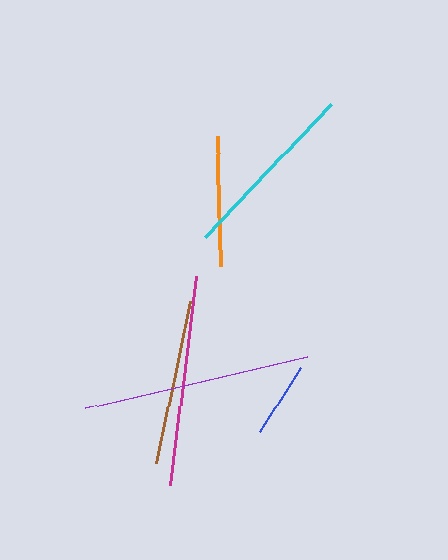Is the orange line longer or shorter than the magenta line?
The magenta line is longer than the orange line.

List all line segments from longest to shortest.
From longest to shortest: purple, magenta, cyan, brown, orange, blue.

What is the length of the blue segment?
The blue segment is approximately 76 pixels long.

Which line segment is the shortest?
The blue line is the shortest at approximately 76 pixels.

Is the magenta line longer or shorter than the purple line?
The purple line is longer than the magenta line.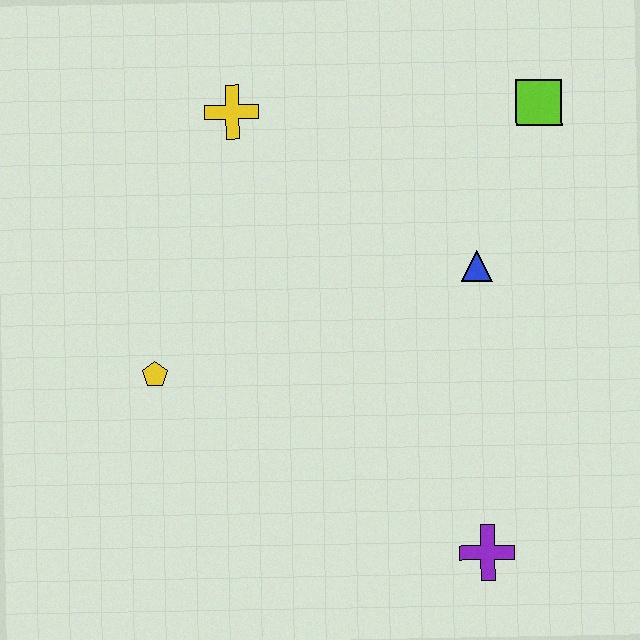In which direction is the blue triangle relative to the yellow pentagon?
The blue triangle is to the right of the yellow pentagon.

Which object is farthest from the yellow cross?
The purple cross is farthest from the yellow cross.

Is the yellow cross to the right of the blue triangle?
No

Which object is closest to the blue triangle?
The lime square is closest to the blue triangle.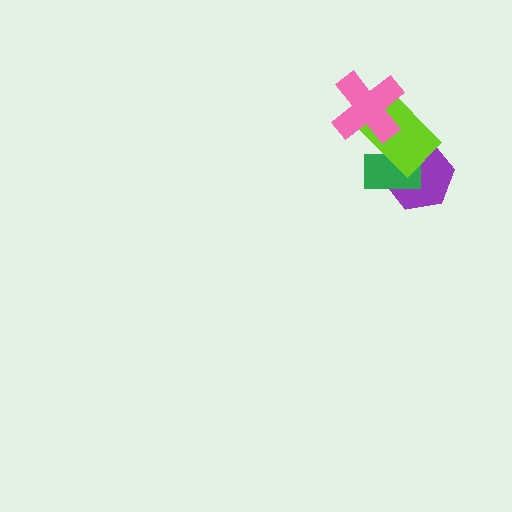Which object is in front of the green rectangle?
The lime rectangle is in front of the green rectangle.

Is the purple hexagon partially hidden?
Yes, it is partially covered by another shape.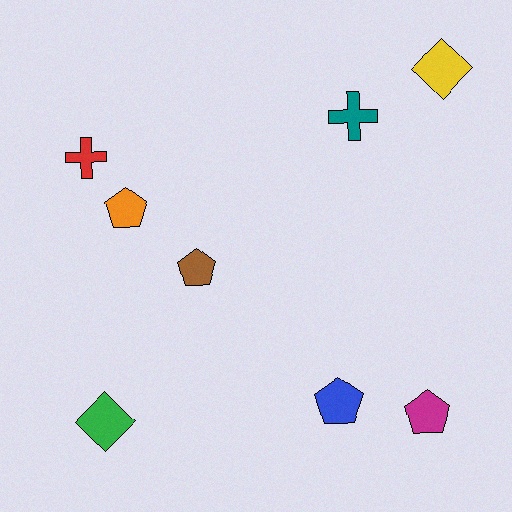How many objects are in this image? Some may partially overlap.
There are 8 objects.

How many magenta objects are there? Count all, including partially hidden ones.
There is 1 magenta object.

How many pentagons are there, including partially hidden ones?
There are 4 pentagons.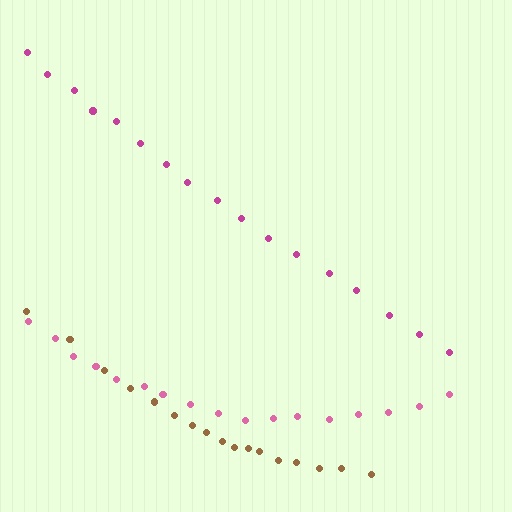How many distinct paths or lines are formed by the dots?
There are 3 distinct paths.